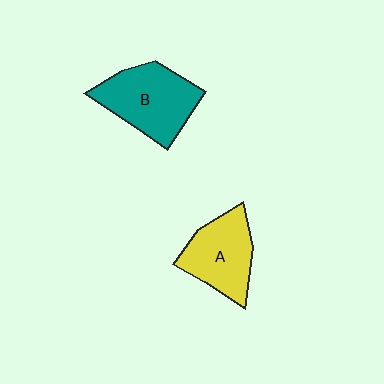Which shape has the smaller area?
Shape A (yellow).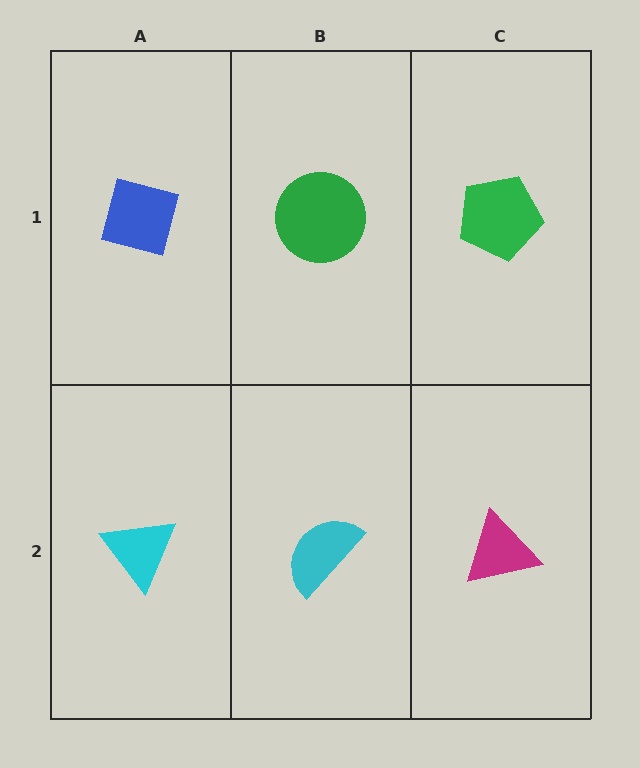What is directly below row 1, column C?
A magenta triangle.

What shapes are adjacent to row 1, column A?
A cyan triangle (row 2, column A), a green circle (row 1, column B).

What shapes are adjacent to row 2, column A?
A blue square (row 1, column A), a cyan semicircle (row 2, column B).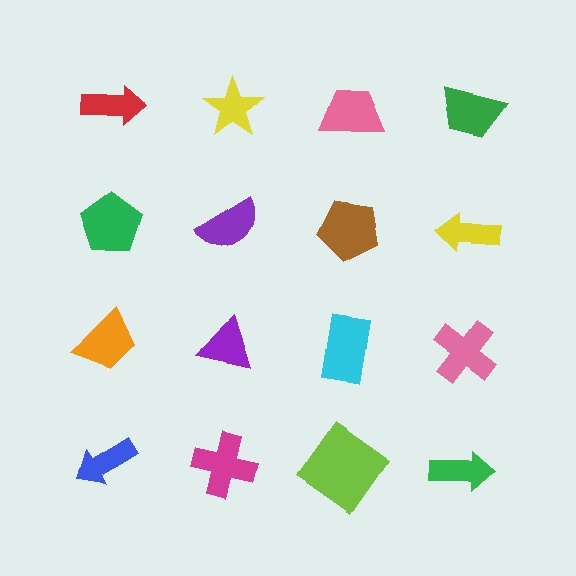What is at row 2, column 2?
A purple semicircle.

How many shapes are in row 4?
4 shapes.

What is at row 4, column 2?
A magenta cross.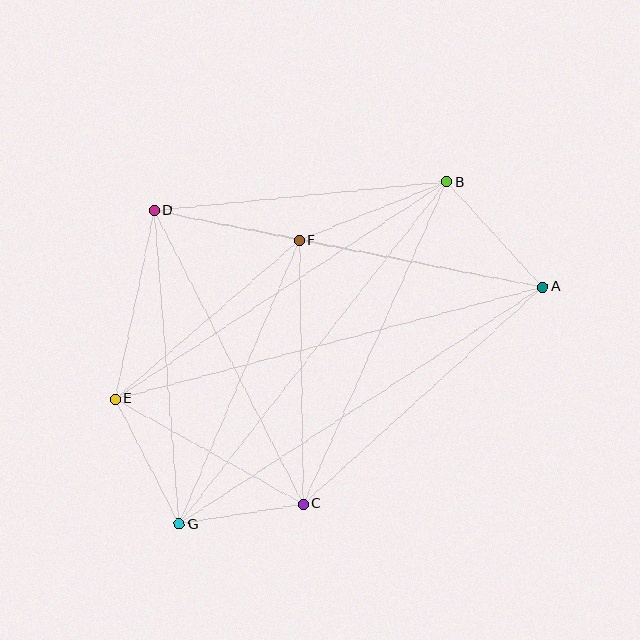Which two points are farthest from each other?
Points A and E are farthest from each other.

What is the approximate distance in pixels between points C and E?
The distance between C and E is approximately 215 pixels.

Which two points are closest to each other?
Points C and G are closest to each other.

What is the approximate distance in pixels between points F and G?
The distance between F and G is approximately 308 pixels.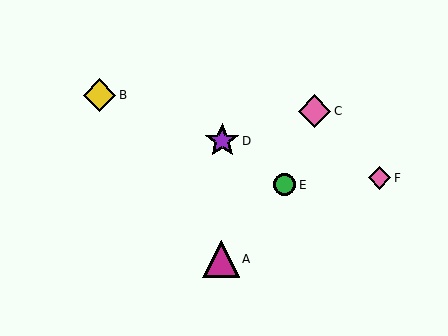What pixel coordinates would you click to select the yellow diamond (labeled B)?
Click at (99, 95) to select the yellow diamond B.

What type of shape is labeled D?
Shape D is a purple star.